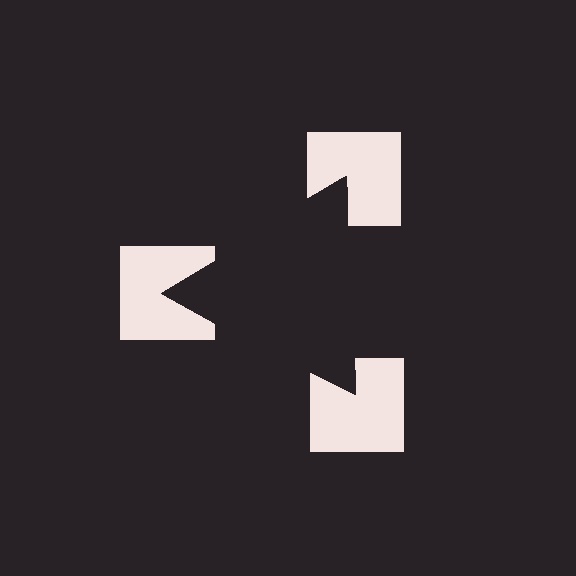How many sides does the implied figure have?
3 sides.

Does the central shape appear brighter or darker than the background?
It typically appears slightly darker than the background, even though no actual brightness change is drawn.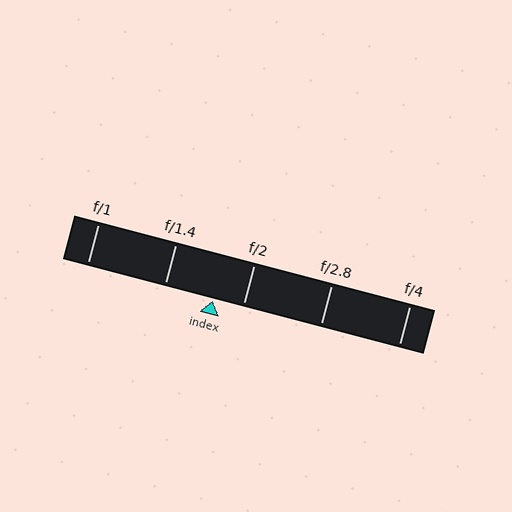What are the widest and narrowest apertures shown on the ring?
The widest aperture shown is f/1 and the narrowest is f/4.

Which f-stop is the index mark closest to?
The index mark is closest to f/2.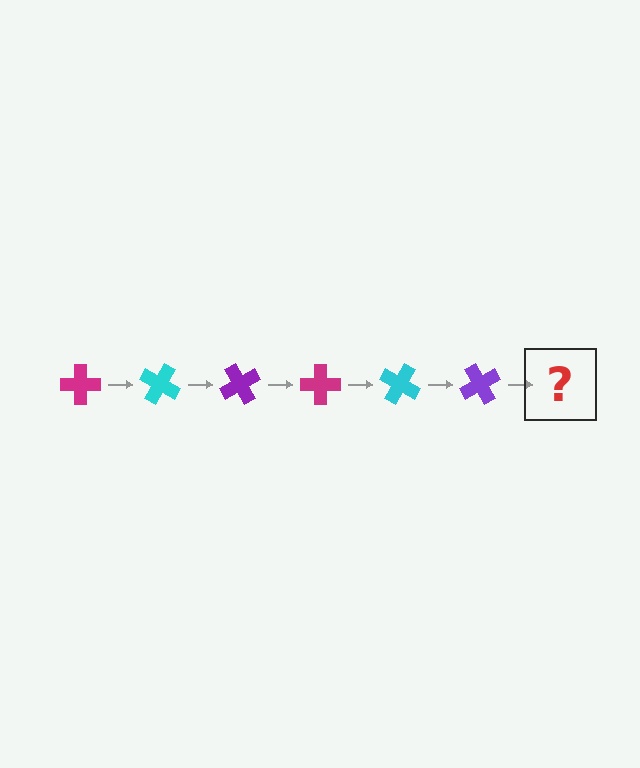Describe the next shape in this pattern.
It should be a magenta cross, rotated 180 degrees from the start.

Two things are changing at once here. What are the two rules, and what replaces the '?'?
The two rules are that it rotates 30 degrees each step and the color cycles through magenta, cyan, and purple. The '?' should be a magenta cross, rotated 180 degrees from the start.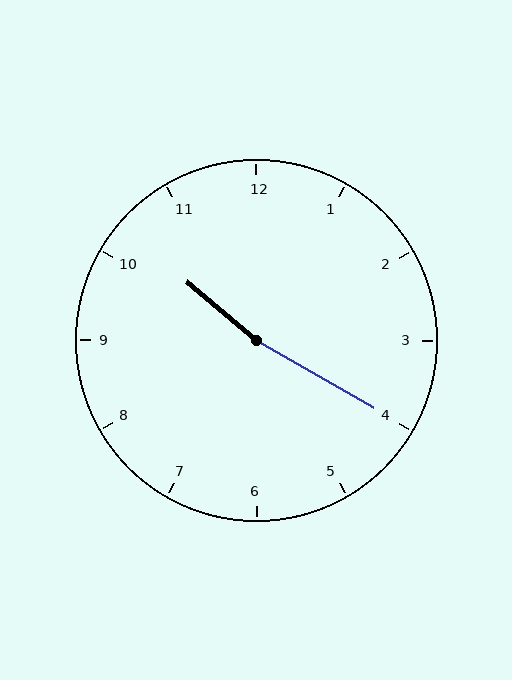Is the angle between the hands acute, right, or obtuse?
It is obtuse.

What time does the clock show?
10:20.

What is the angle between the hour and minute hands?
Approximately 170 degrees.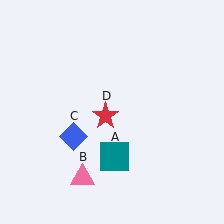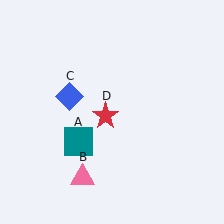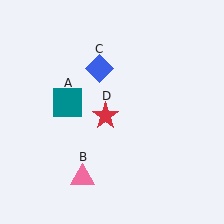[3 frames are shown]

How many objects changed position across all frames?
2 objects changed position: teal square (object A), blue diamond (object C).